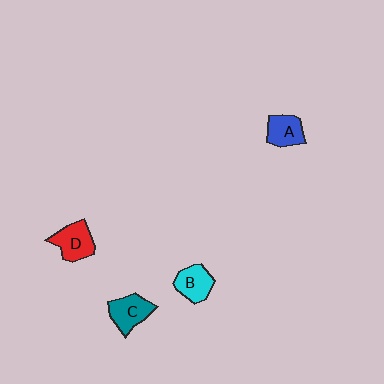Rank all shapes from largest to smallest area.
From largest to smallest: D (red), C (teal), B (cyan), A (blue).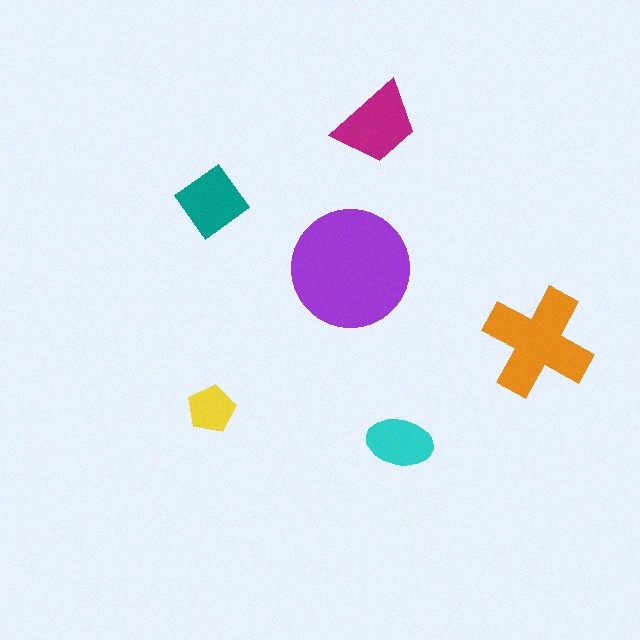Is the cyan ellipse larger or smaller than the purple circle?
Smaller.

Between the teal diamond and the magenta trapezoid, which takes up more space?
The magenta trapezoid.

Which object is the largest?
The purple circle.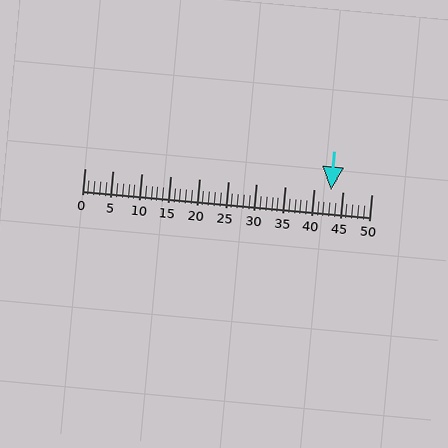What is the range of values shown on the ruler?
The ruler shows values from 0 to 50.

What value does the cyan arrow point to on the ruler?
The cyan arrow points to approximately 43.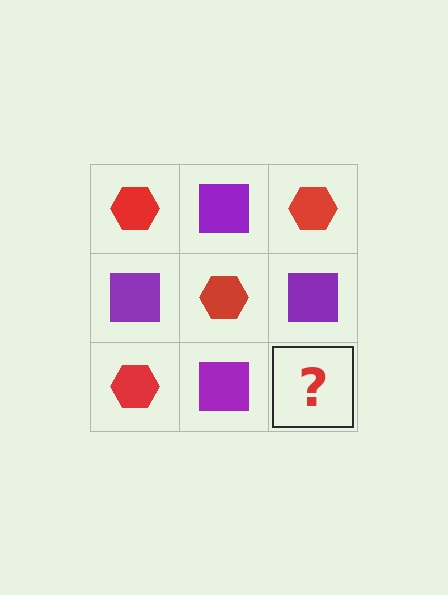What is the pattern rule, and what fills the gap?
The rule is that it alternates red hexagon and purple square in a checkerboard pattern. The gap should be filled with a red hexagon.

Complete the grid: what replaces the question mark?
The question mark should be replaced with a red hexagon.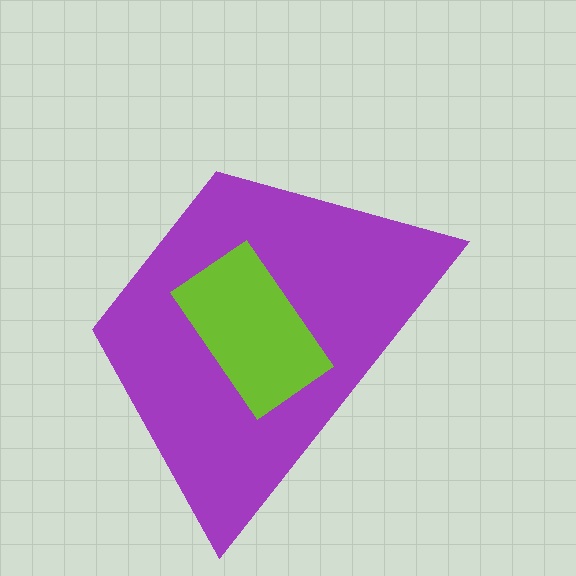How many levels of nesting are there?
2.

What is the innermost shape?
The lime rectangle.